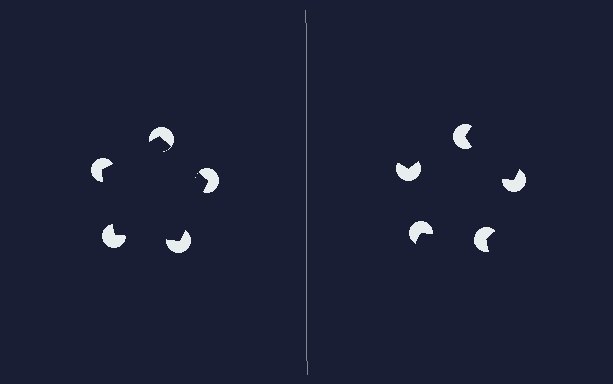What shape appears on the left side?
An illusory pentagon.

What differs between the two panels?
The pac-man discs are positioned identically on both sides; only the wedge orientations differ. On the left they align to a pentagon; on the right they are misaligned.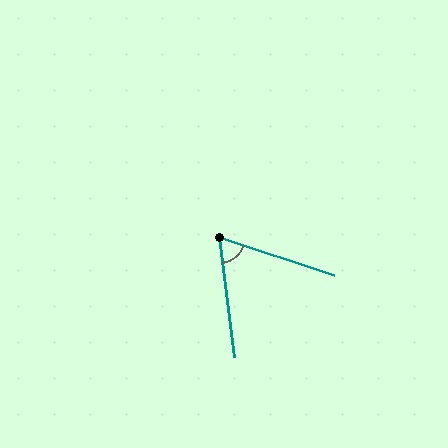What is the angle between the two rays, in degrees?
Approximately 64 degrees.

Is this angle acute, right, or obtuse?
It is acute.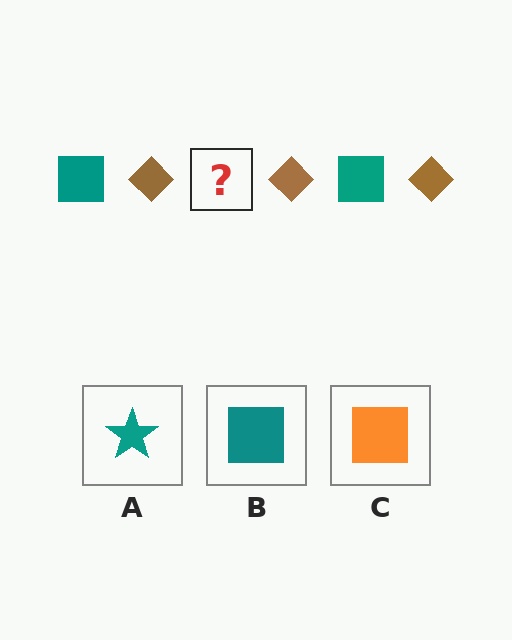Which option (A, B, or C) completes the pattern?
B.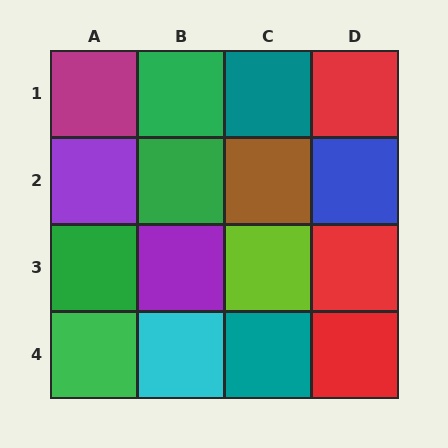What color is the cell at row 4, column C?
Teal.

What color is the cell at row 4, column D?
Red.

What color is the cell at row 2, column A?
Purple.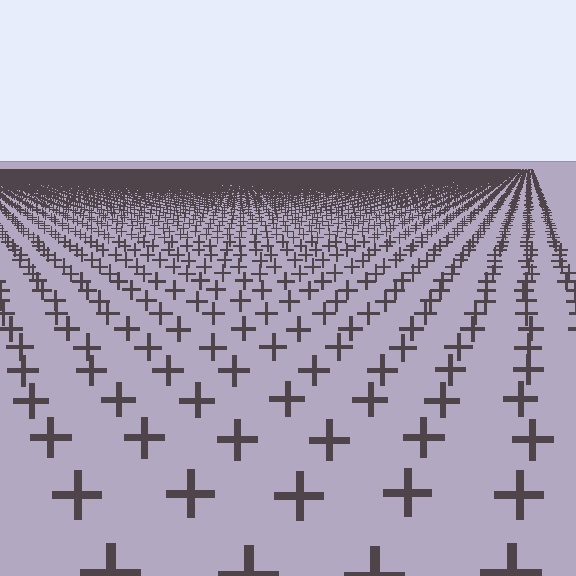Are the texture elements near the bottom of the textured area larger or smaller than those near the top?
Larger. Near the bottom, elements are closer to the viewer and appear at a bigger on-screen size.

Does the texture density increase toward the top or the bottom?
Density increases toward the top.